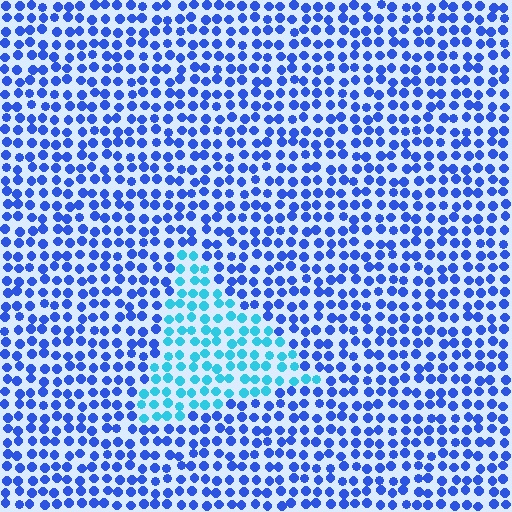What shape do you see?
I see a triangle.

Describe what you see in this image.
The image is filled with small blue elements in a uniform arrangement. A triangle-shaped region is visible where the elements are tinted to a slightly different hue, forming a subtle color boundary.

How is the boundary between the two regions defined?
The boundary is defined purely by a slight shift in hue (about 39 degrees). Spacing, size, and orientation are identical on both sides.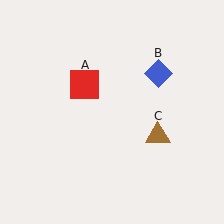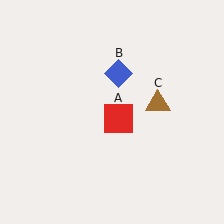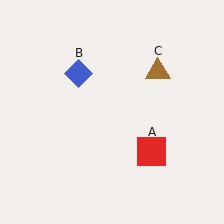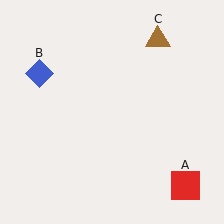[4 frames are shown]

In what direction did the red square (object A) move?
The red square (object A) moved down and to the right.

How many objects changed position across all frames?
3 objects changed position: red square (object A), blue diamond (object B), brown triangle (object C).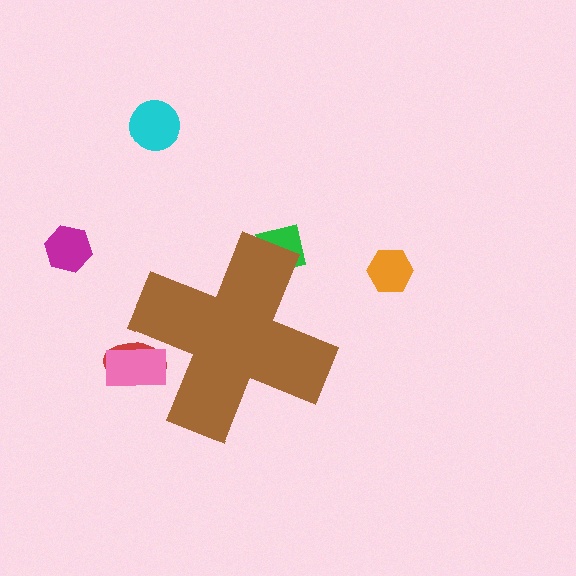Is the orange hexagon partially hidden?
No, the orange hexagon is fully visible.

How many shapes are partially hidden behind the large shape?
3 shapes are partially hidden.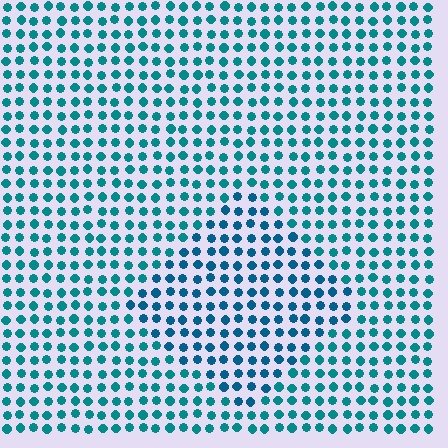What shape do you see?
I see a diamond.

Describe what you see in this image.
The image is filled with small teal elements in a uniform arrangement. A diamond-shaped region is visible where the elements are tinted to a slightly different hue, forming a subtle color boundary.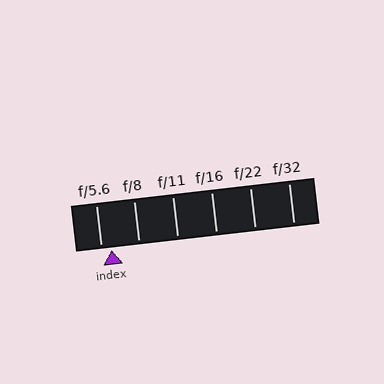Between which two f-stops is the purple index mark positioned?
The index mark is between f/5.6 and f/8.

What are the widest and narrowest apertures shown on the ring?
The widest aperture shown is f/5.6 and the narrowest is f/32.